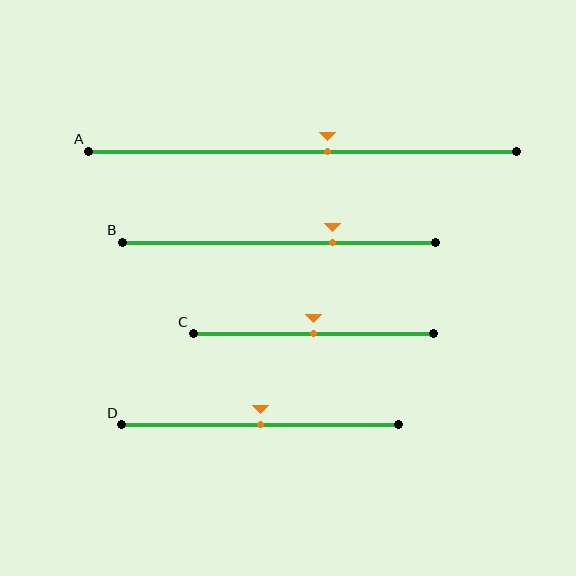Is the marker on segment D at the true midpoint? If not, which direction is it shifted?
Yes, the marker on segment D is at the true midpoint.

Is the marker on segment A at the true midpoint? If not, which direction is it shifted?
No, the marker on segment A is shifted to the right by about 6% of the segment length.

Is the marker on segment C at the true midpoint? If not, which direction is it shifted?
Yes, the marker on segment C is at the true midpoint.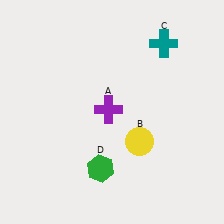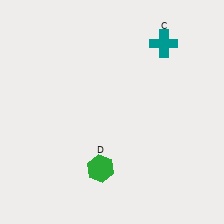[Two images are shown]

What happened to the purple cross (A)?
The purple cross (A) was removed in Image 2. It was in the top-left area of Image 1.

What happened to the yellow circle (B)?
The yellow circle (B) was removed in Image 2. It was in the bottom-right area of Image 1.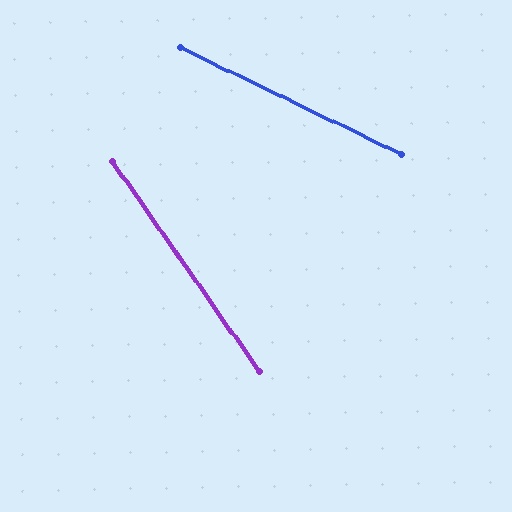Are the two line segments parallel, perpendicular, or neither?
Neither parallel nor perpendicular — they differ by about 29°.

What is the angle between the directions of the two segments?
Approximately 29 degrees.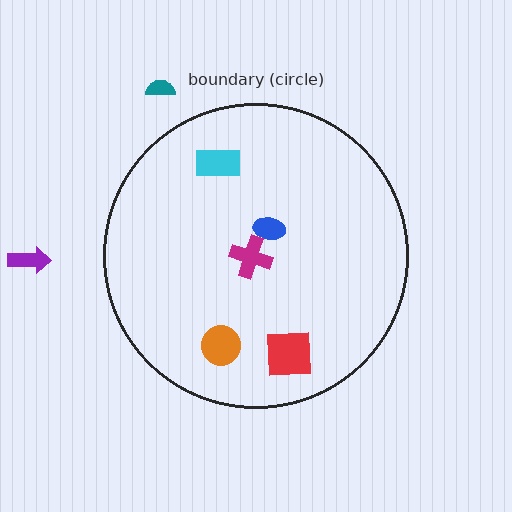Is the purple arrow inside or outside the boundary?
Outside.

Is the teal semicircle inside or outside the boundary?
Outside.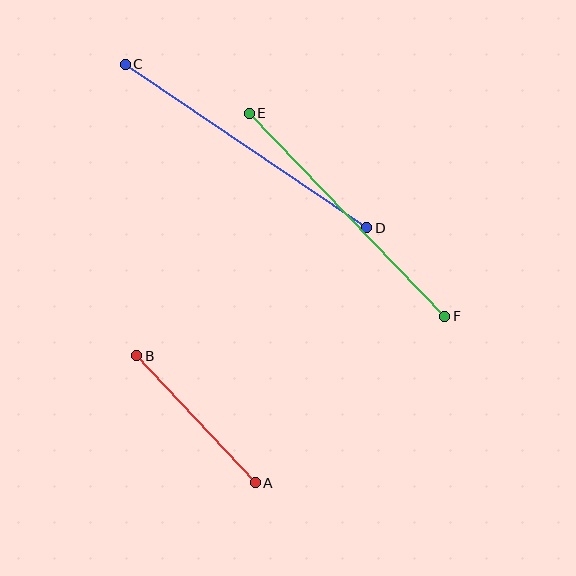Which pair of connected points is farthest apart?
Points C and D are farthest apart.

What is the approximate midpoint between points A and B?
The midpoint is at approximately (196, 419) pixels.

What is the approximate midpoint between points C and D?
The midpoint is at approximately (246, 146) pixels.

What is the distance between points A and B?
The distance is approximately 174 pixels.